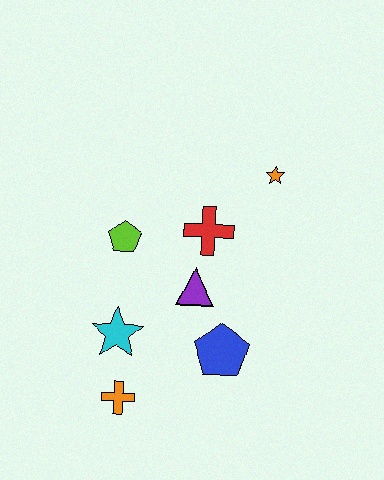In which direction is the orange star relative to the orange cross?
The orange star is above the orange cross.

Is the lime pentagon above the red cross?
No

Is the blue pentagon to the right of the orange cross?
Yes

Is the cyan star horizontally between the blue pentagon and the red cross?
No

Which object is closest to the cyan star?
The orange cross is closest to the cyan star.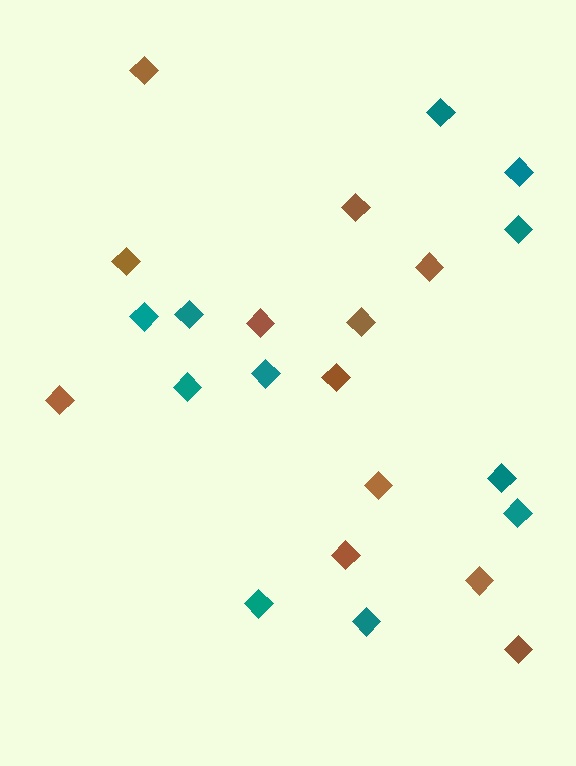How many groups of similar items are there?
There are 2 groups: one group of brown diamonds (12) and one group of teal diamonds (11).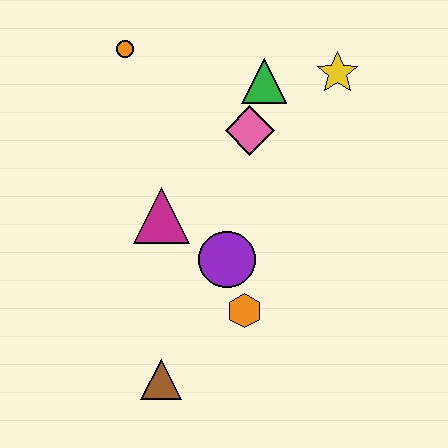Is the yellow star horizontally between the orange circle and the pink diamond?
No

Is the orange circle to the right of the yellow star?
No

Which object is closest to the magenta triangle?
The purple circle is closest to the magenta triangle.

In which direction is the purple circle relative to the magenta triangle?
The purple circle is to the right of the magenta triangle.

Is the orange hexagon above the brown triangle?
Yes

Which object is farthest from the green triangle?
The brown triangle is farthest from the green triangle.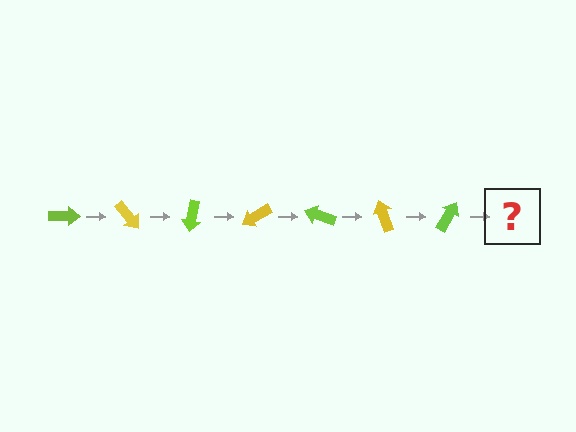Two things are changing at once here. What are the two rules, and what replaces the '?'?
The two rules are that it rotates 50 degrees each step and the color cycles through lime and yellow. The '?' should be a yellow arrow, rotated 350 degrees from the start.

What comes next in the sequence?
The next element should be a yellow arrow, rotated 350 degrees from the start.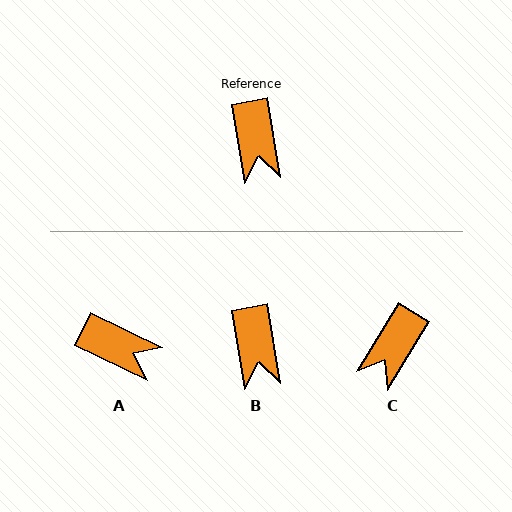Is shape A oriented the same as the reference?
No, it is off by about 55 degrees.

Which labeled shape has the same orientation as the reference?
B.